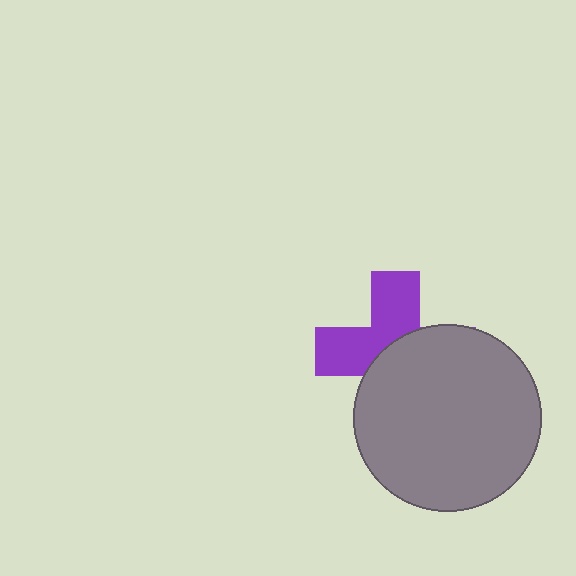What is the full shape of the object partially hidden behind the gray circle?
The partially hidden object is a purple cross.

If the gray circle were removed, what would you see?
You would see the complete purple cross.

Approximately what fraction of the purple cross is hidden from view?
Roughly 54% of the purple cross is hidden behind the gray circle.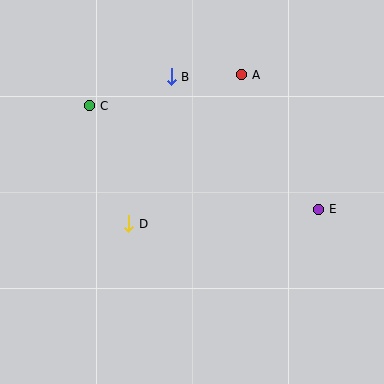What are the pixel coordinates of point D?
Point D is at (129, 224).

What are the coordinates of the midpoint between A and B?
The midpoint between A and B is at (206, 76).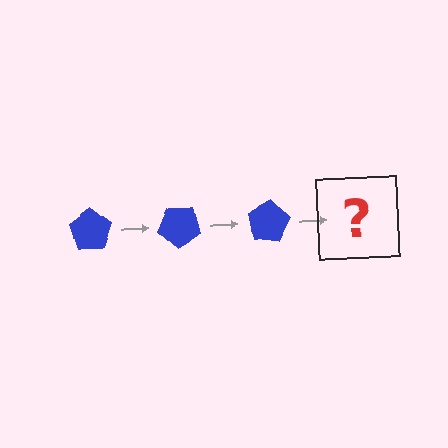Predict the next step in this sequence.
The next step is a blue pentagon rotated 120 degrees.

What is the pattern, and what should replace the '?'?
The pattern is that the pentagon rotates 40 degrees each step. The '?' should be a blue pentagon rotated 120 degrees.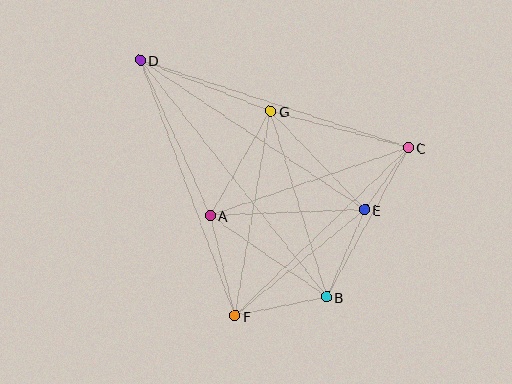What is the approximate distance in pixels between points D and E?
The distance between D and E is approximately 269 pixels.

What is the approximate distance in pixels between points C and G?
The distance between C and G is approximately 143 pixels.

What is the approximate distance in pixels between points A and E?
The distance between A and E is approximately 154 pixels.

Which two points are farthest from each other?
Points B and D are farthest from each other.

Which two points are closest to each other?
Points C and E are closest to each other.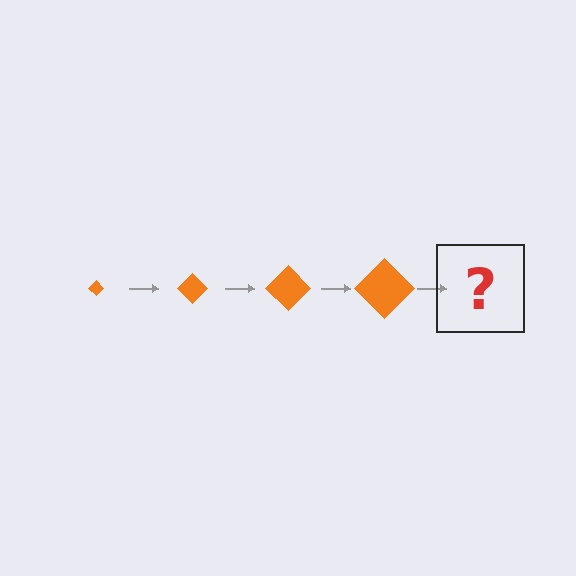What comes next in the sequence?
The next element should be an orange diamond, larger than the previous one.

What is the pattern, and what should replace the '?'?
The pattern is that the diamond gets progressively larger each step. The '?' should be an orange diamond, larger than the previous one.